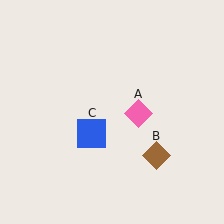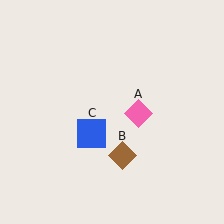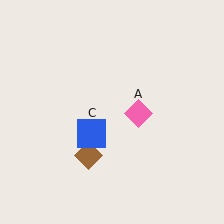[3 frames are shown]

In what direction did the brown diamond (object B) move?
The brown diamond (object B) moved left.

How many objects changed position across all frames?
1 object changed position: brown diamond (object B).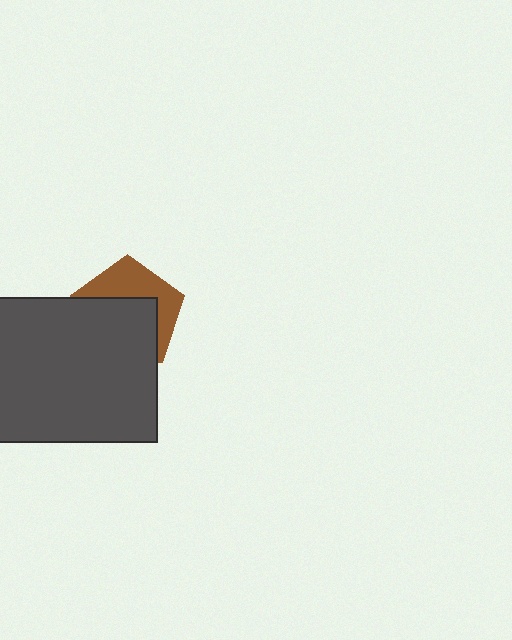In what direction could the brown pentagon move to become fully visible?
The brown pentagon could move up. That would shift it out from behind the dark gray rectangle entirely.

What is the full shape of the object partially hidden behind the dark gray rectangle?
The partially hidden object is a brown pentagon.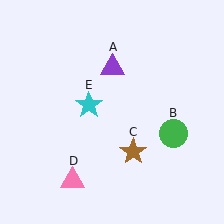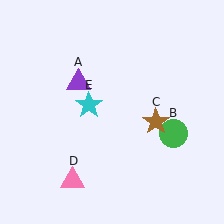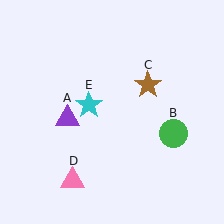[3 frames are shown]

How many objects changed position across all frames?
2 objects changed position: purple triangle (object A), brown star (object C).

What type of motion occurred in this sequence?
The purple triangle (object A), brown star (object C) rotated counterclockwise around the center of the scene.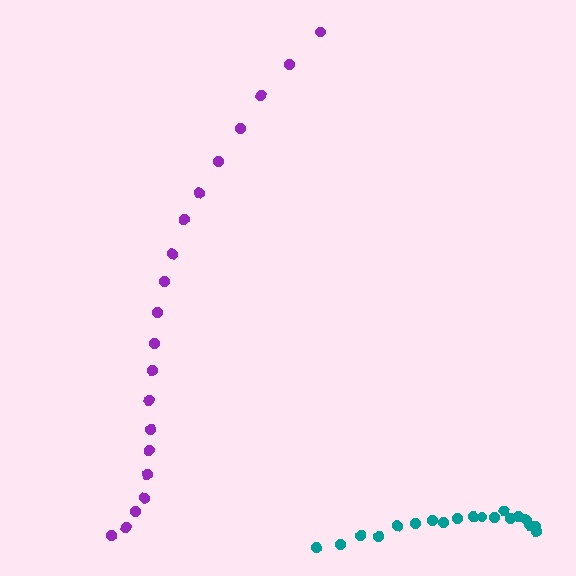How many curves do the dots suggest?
There are 2 distinct paths.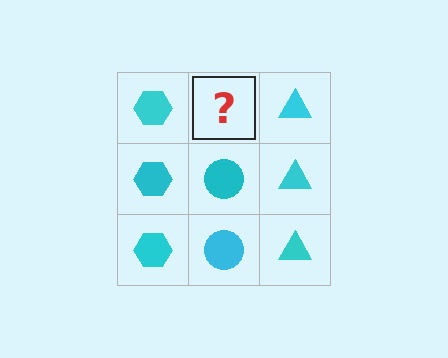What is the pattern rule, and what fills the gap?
The rule is that each column has a consistent shape. The gap should be filled with a cyan circle.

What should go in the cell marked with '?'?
The missing cell should contain a cyan circle.